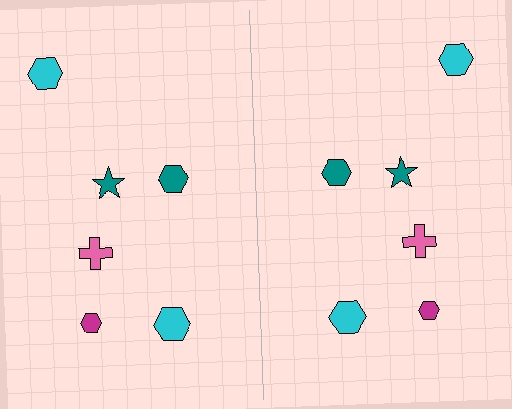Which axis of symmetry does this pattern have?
The pattern has a vertical axis of symmetry running through the center of the image.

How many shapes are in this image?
There are 12 shapes in this image.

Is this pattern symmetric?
Yes, this pattern has bilateral (reflection) symmetry.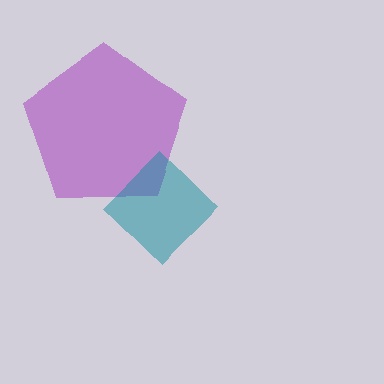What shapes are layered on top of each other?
The layered shapes are: a purple pentagon, a teal diamond.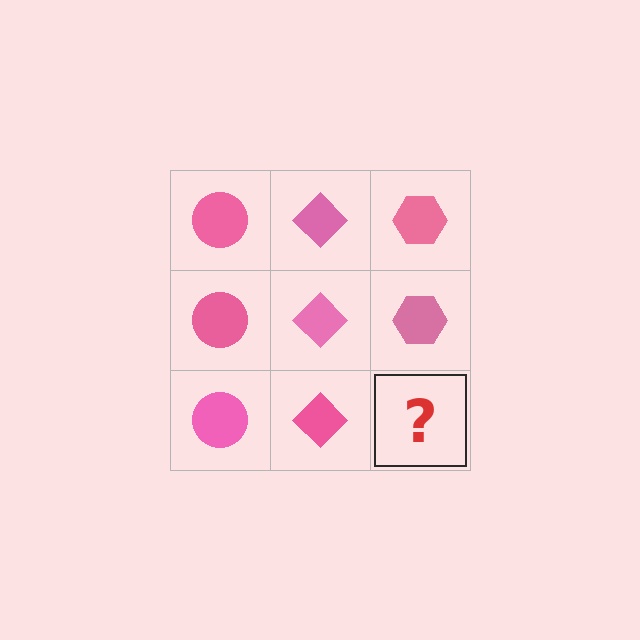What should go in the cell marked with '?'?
The missing cell should contain a pink hexagon.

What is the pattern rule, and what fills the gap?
The rule is that each column has a consistent shape. The gap should be filled with a pink hexagon.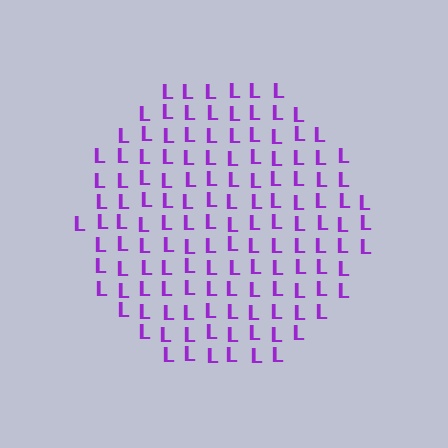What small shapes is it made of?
It is made of small letter L's.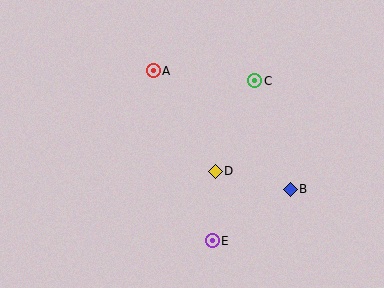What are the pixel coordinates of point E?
Point E is at (212, 241).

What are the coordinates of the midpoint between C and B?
The midpoint between C and B is at (273, 135).